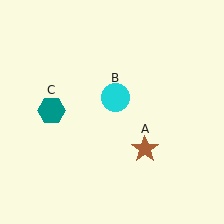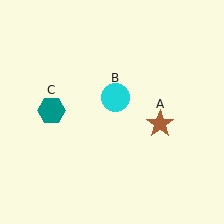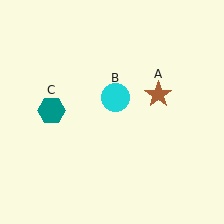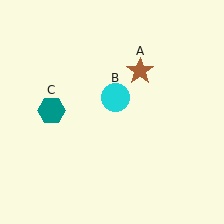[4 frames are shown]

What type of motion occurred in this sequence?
The brown star (object A) rotated counterclockwise around the center of the scene.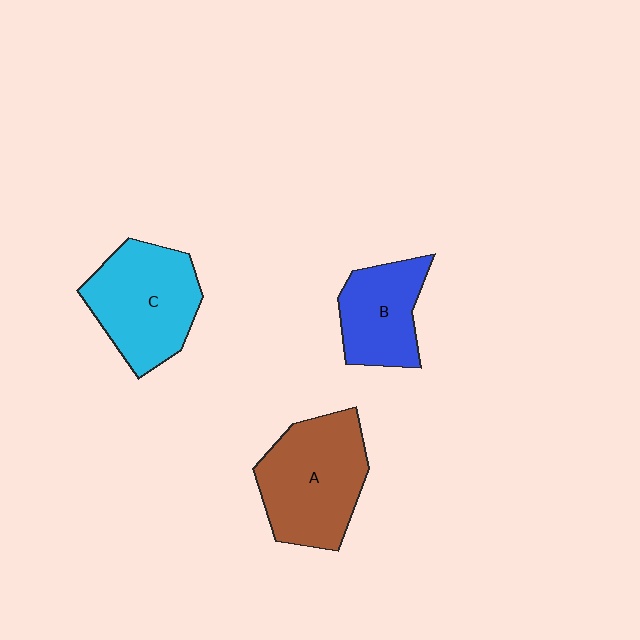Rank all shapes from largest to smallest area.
From largest to smallest: A (brown), C (cyan), B (blue).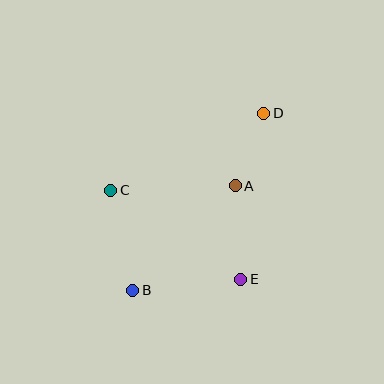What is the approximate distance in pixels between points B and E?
The distance between B and E is approximately 108 pixels.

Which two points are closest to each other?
Points A and D are closest to each other.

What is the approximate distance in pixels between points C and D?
The distance between C and D is approximately 171 pixels.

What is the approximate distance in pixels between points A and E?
The distance between A and E is approximately 94 pixels.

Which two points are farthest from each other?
Points B and D are farthest from each other.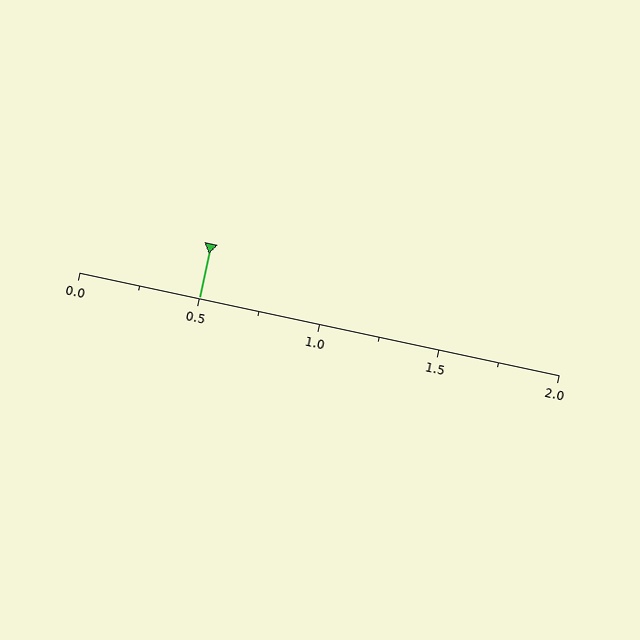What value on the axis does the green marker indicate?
The marker indicates approximately 0.5.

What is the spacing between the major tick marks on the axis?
The major ticks are spaced 0.5 apart.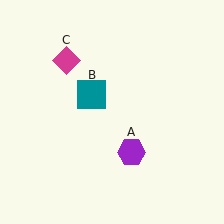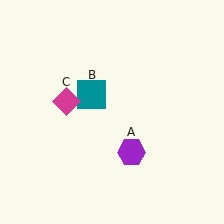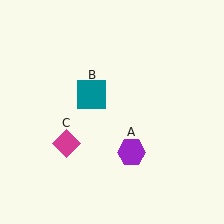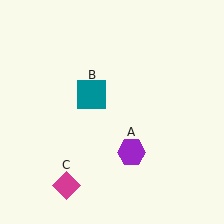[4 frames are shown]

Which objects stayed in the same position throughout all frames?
Purple hexagon (object A) and teal square (object B) remained stationary.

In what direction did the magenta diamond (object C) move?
The magenta diamond (object C) moved down.